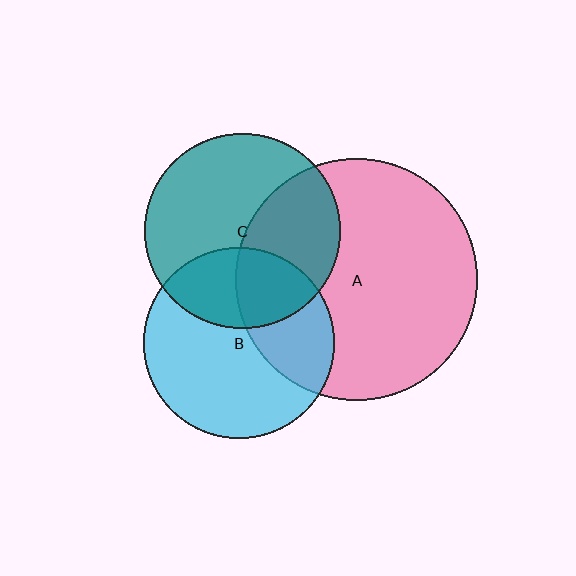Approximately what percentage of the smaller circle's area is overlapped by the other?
Approximately 30%.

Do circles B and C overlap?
Yes.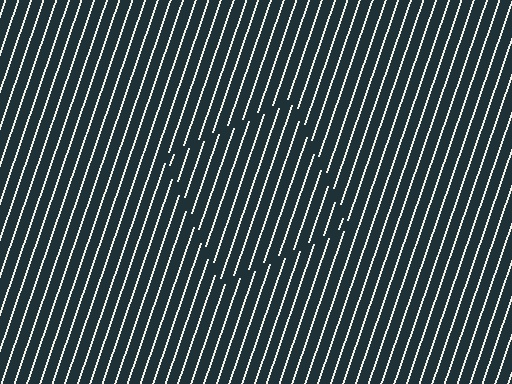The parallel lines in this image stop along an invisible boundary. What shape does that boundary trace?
An illusory square. The interior of the shape contains the same grating, shifted by half a period — the contour is defined by the phase discontinuity where line-ends from the inner and outer gratings abut.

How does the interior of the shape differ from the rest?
The interior of the shape contains the same grating, shifted by half a period — the contour is defined by the phase discontinuity where line-ends from the inner and outer gratings abut.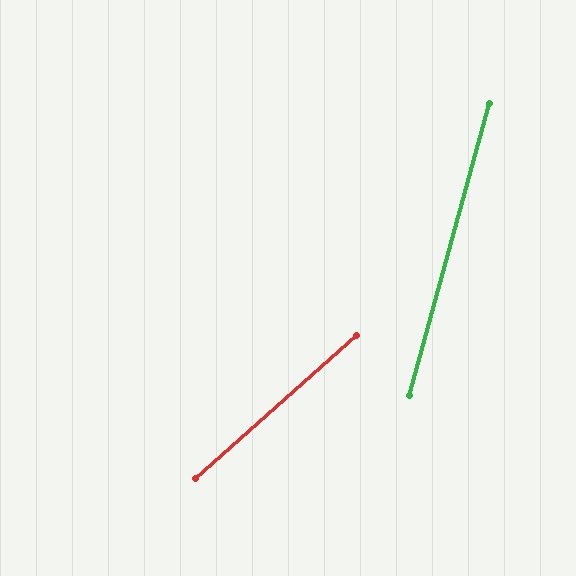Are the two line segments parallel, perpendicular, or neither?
Neither parallel nor perpendicular — they differ by about 33°.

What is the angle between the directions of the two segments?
Approximately 33 degrees.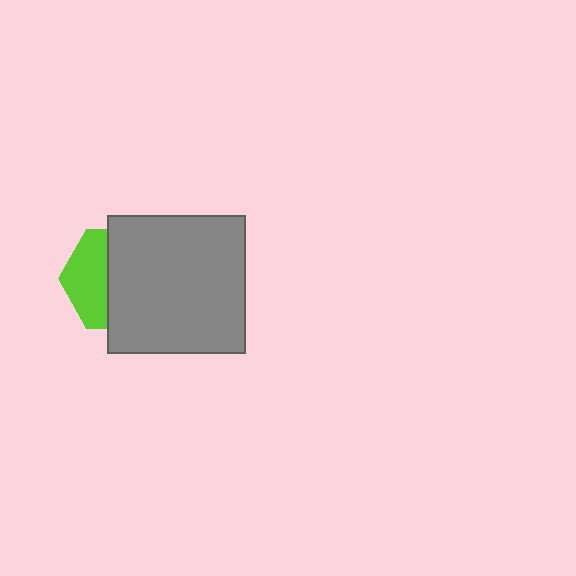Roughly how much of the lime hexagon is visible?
A small part of it is visible (roughly 41%).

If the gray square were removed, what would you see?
You would see the complete lime hexagon.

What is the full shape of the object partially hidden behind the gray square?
The partially hidden object is a lime hexagon.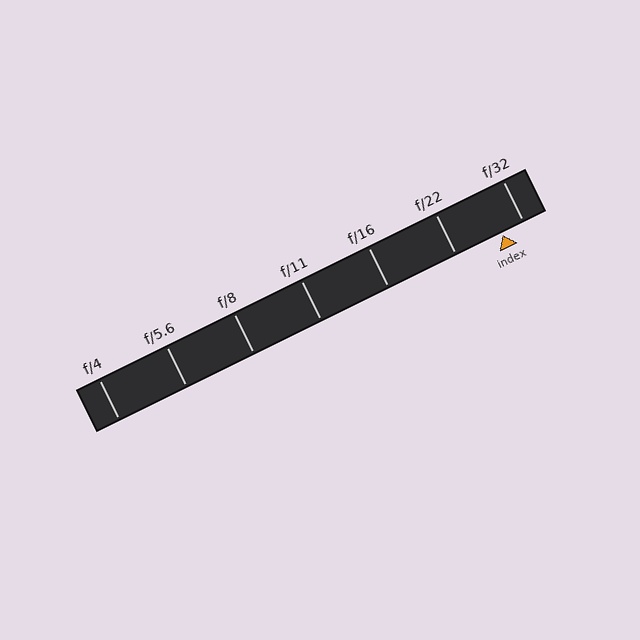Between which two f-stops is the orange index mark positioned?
The index mark is between f/22 and f/32.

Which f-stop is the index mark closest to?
The index mark is closest to f/32.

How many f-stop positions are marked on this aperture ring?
There are 7 f-stop positions marked.